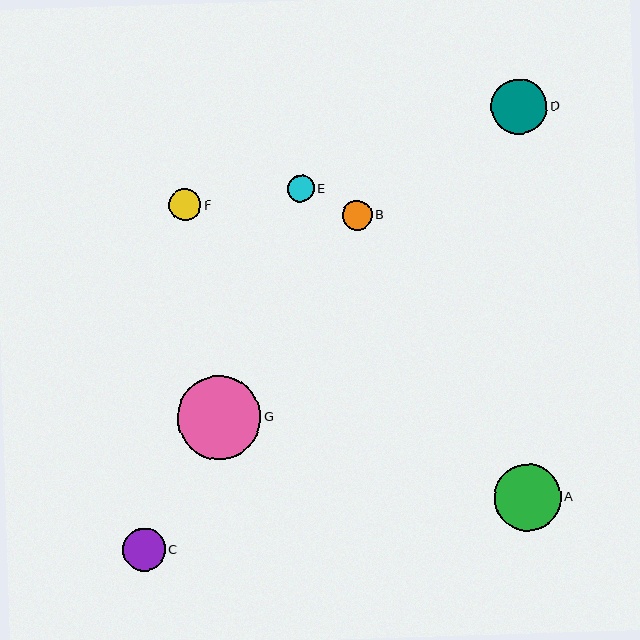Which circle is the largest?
Circle G is the largest with a size of approximately 83 pixels.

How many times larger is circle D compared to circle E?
Circle D is approximately 2.1 times the size of circle E.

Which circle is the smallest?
Circle E is the smallest with a size of approximately 27 pixels.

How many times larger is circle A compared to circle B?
Circle A is approximately 2.2 times the size of circle B.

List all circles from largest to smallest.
From largest to smallest: G, A, D, C, F, B, E.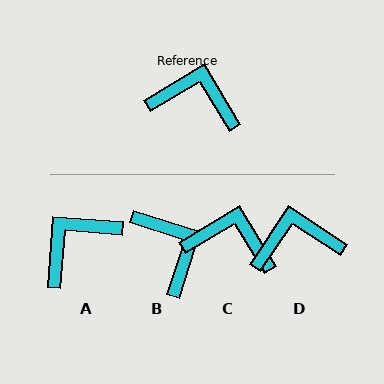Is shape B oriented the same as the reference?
No, it is off by about 49 degrees.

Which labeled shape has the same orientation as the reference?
C.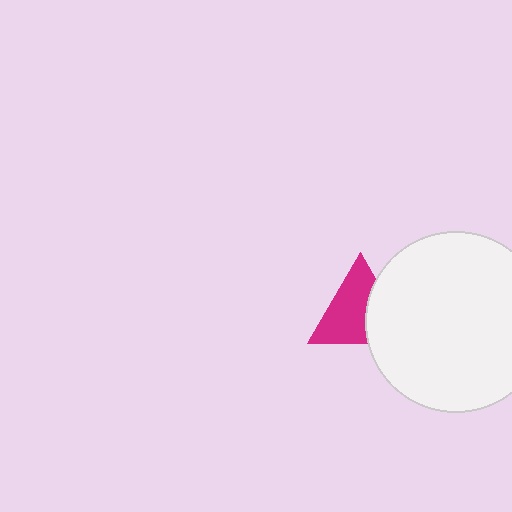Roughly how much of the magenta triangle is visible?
About half of it is visible (roughly 64%).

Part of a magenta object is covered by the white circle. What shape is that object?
It is a triangle.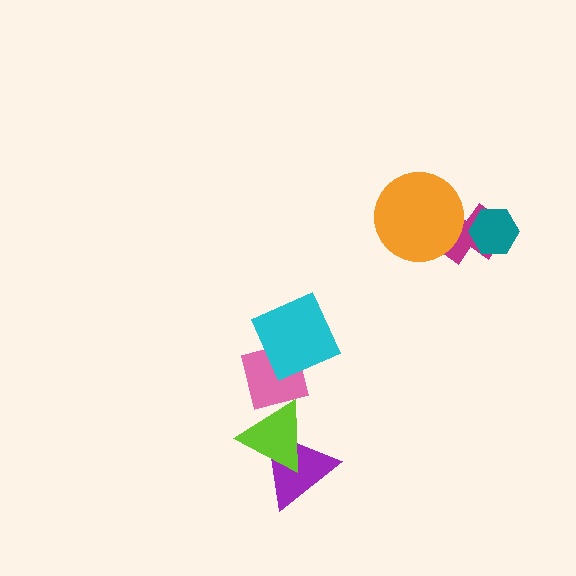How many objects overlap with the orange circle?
1 object overlaps with the orange circle.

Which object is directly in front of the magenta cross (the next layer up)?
The teal hexagon is directly in front of the magenta cross.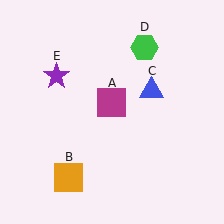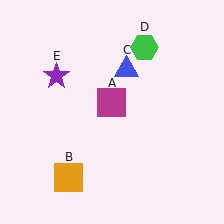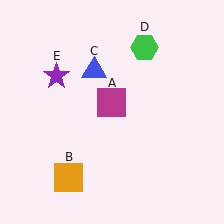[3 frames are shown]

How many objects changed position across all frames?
1 object changed position: blue triangle (object C).